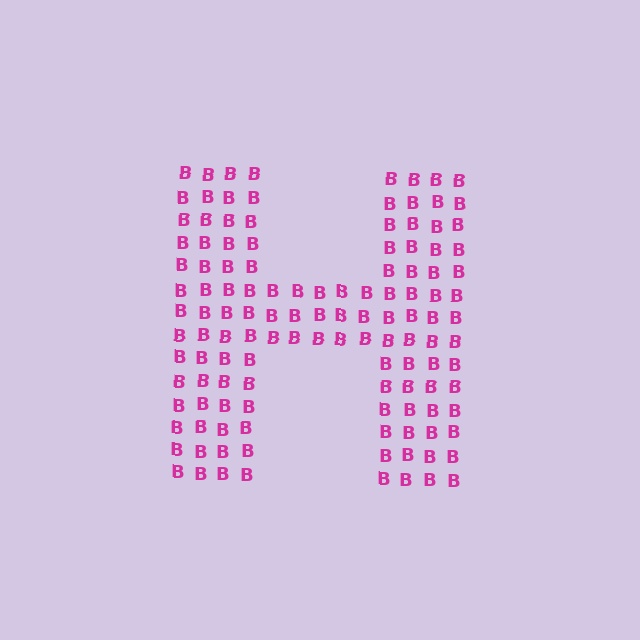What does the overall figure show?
The overall figure shows the letter H.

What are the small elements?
The small elements are letter B's.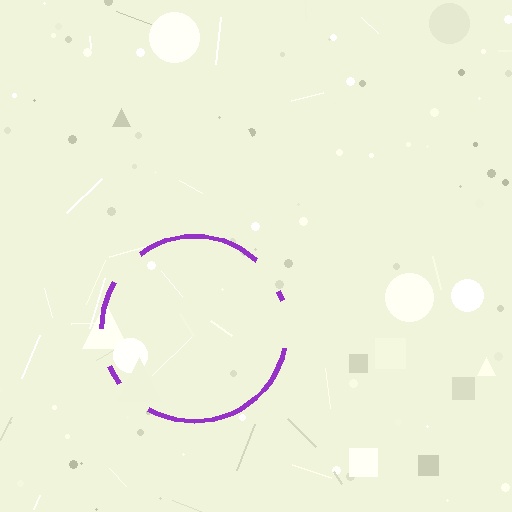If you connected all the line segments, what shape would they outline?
They would outline a circle.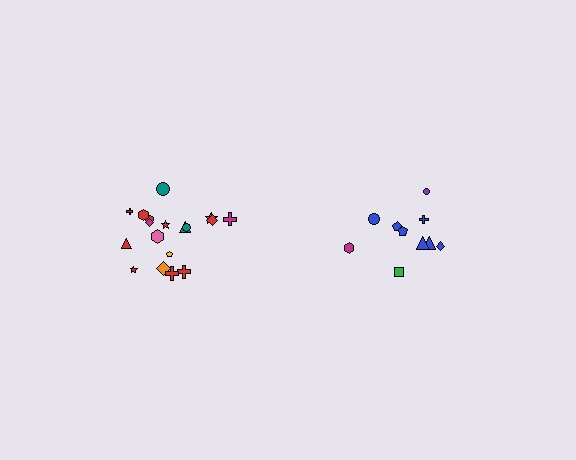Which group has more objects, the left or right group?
The left group.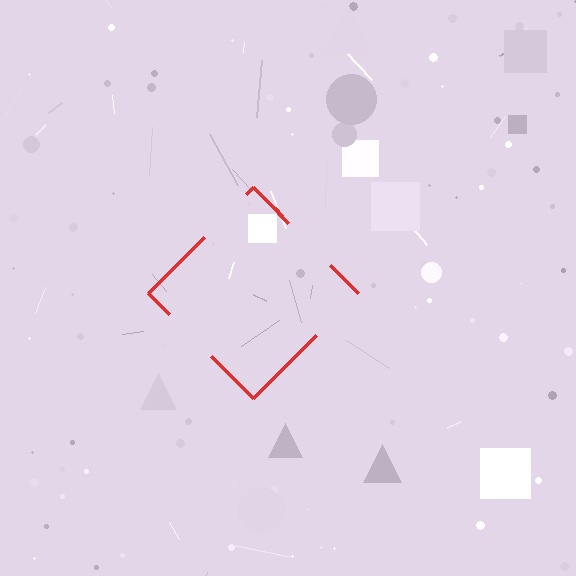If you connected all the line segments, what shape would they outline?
They would outline a diamond.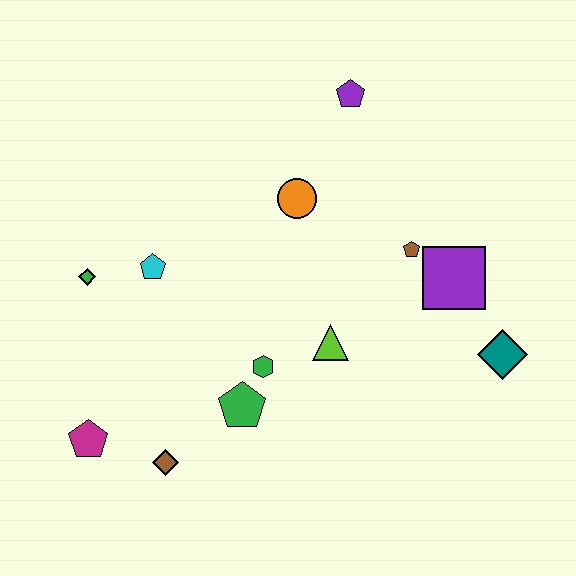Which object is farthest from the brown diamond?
The purple pentagon is farthest from the brown diamond.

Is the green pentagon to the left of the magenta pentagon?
No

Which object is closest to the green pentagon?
The green hexagon is closest to the green pentagon.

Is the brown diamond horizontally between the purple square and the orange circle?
No